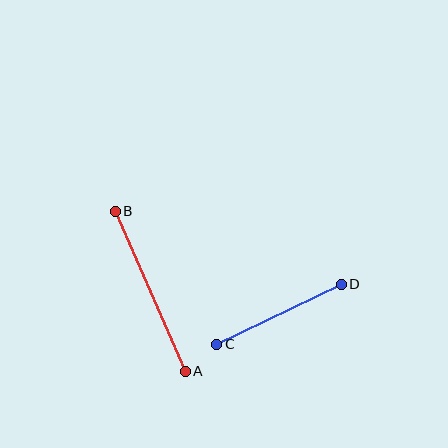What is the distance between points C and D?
The distance is approximately 138 pixels.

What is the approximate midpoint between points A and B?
The midpoint is at approximately (150, 291) pixels.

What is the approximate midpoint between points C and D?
The midpoint is at approximately (279, 314) pixels.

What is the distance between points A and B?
The distance is approximately 175 pixels.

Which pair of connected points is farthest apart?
Points A and B are farthest apart.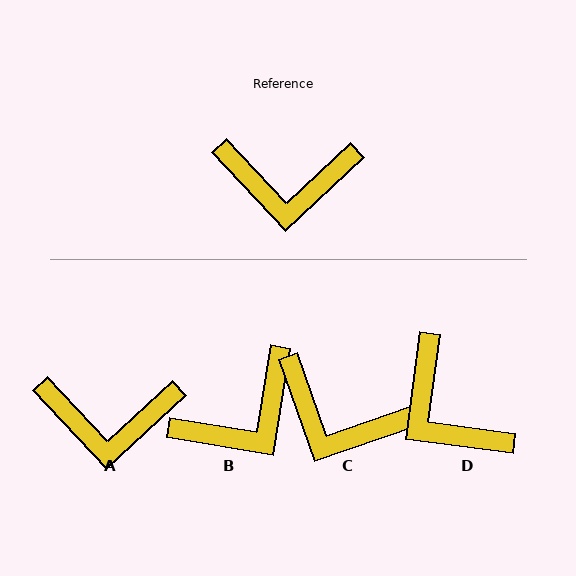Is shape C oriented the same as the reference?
No, it is off by about 24 degrees.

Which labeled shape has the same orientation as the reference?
A.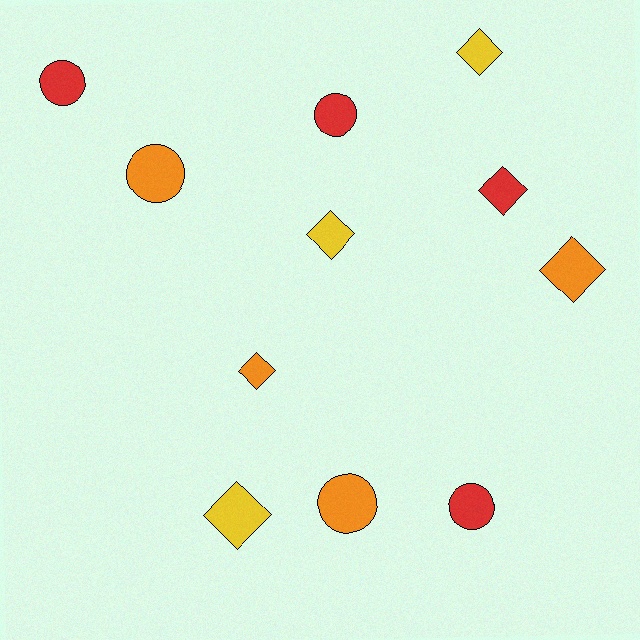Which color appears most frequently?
Orange, with 4 objects.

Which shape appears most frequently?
Diamond, with 6 objects.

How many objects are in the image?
There are 11 objects.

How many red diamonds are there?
There is 1 red diamond.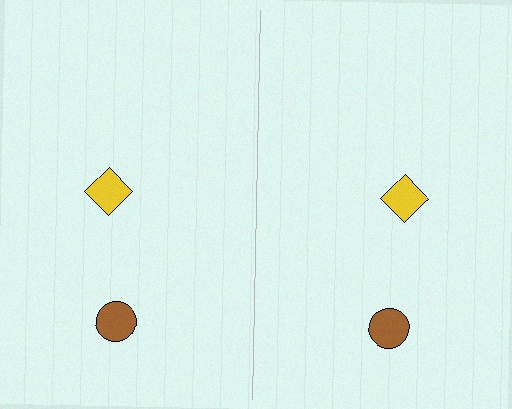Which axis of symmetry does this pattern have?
The pattern has a vertical axis of symmetry running through the center of the image.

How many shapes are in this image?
There are 4 shapes in this image.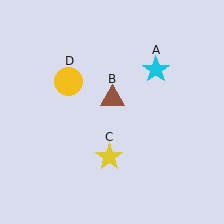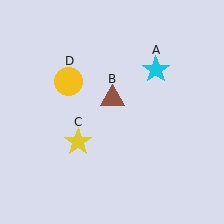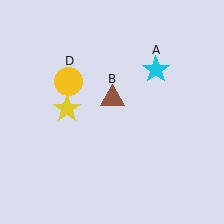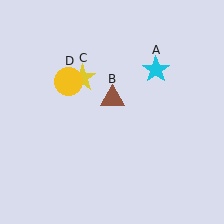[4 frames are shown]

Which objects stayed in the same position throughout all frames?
Cyan star (object A) and brown triangle (object B) and yellow circle (object D) remained stationary.